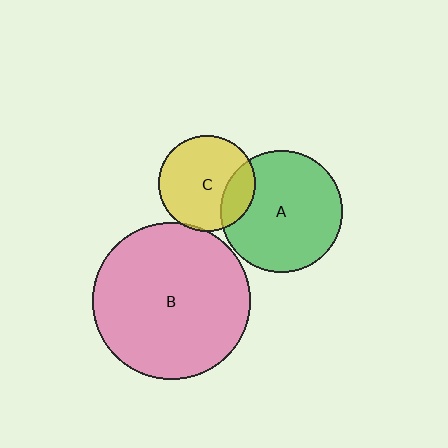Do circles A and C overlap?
Yes.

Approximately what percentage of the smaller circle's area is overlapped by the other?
Approximately 20%.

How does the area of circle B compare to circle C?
Approximately 2.7 times.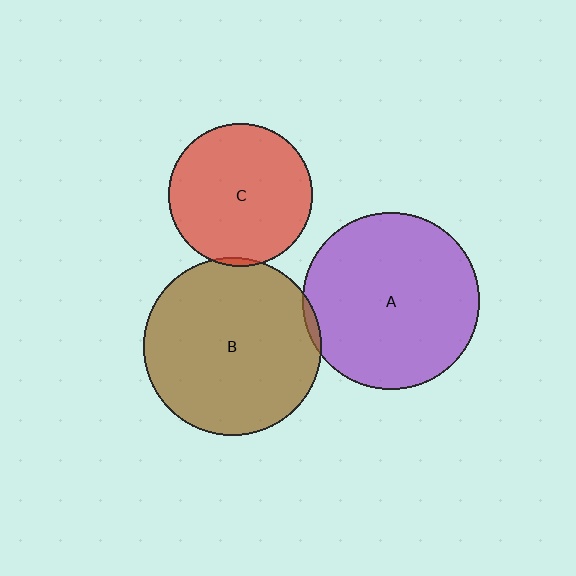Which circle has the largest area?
Circle B (brown).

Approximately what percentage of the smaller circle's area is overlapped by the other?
Approximately 5%.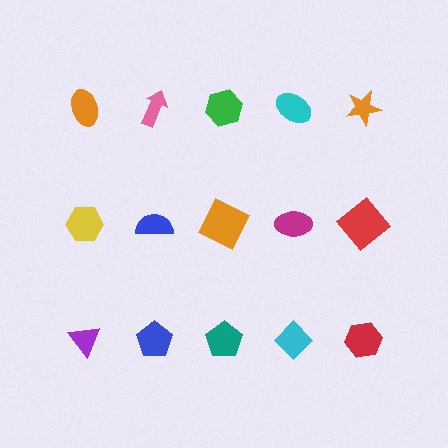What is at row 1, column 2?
A pink arrow.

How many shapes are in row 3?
5 shapes.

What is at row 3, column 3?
A teal pentagon.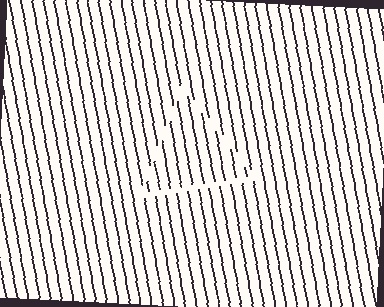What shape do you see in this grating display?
An illusory triangle. The interior of the shape contains the same grating, shifted by half a period — the contour is defined by the phase discontinuity where line-ends from the inner and outer gratings abut.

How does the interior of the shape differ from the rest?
The interior of the shape contains the same grating, shifted by half a period — the contour is defined by the phase discontinuity where line-ends from the inner and outer gratings abut.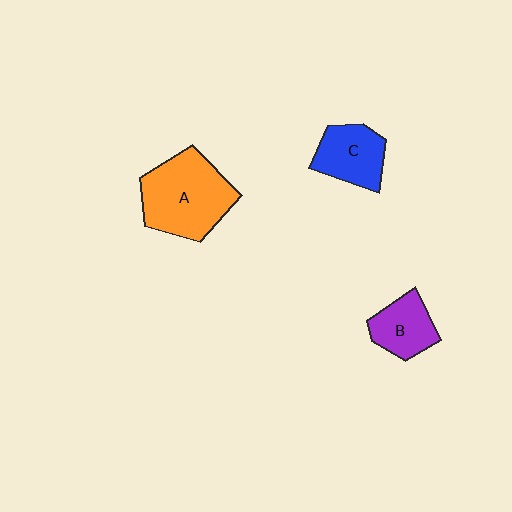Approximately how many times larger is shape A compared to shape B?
Approximately 2.0 times.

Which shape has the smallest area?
Shape B (purple).